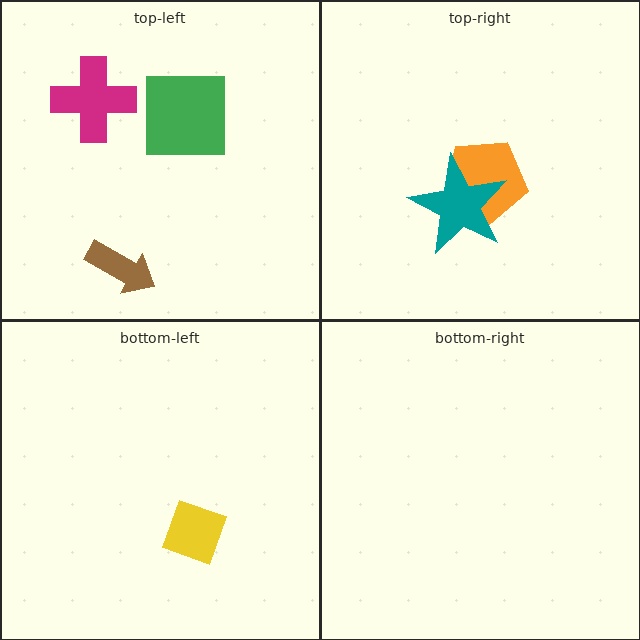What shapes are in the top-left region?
The brown arrow, the magenta cross, the green square.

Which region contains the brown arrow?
The top-left region.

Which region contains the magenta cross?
The top-left region.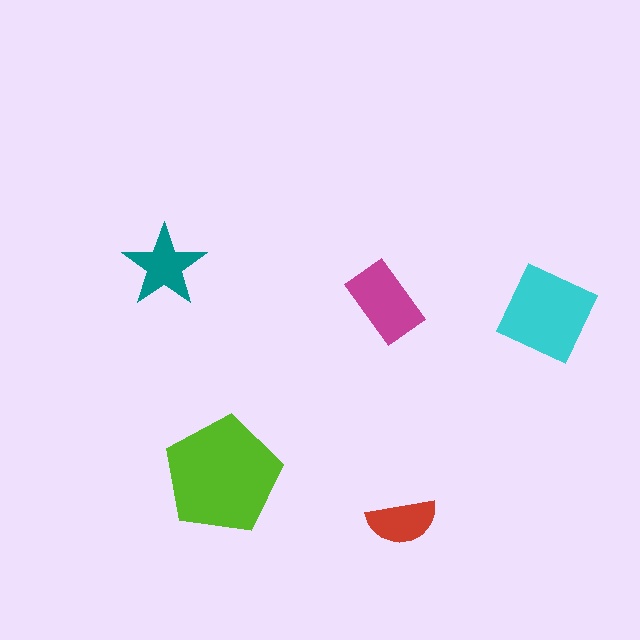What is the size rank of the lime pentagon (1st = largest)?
1st.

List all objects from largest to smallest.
The lime pentagon, the cyan diamond, the magenta rectangle, the teal star, the red semicircle.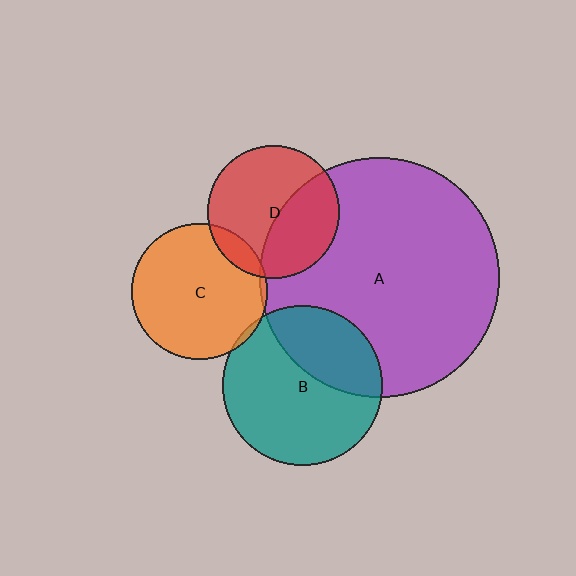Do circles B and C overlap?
Yes.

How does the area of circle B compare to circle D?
Approximately 1.5 times.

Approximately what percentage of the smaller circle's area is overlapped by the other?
Approximately 5%.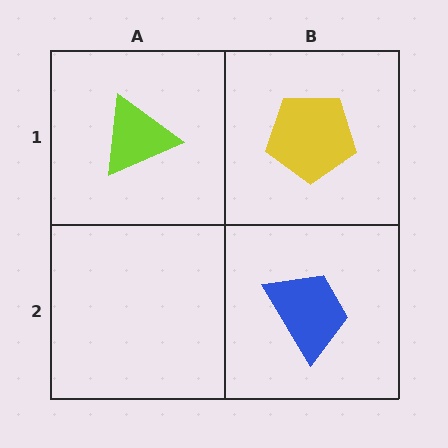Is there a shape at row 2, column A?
No, that cell is empty.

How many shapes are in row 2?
1 shape.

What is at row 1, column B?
A yellow pentagon.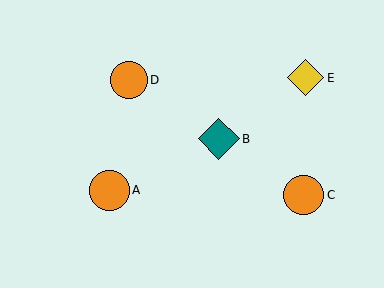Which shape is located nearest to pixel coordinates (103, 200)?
The orange circle (labeled A) at (109, 191) is nearest to that location.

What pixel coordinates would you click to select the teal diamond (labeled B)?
Click at (219, 139) to select the teal diamond B.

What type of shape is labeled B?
Shape B is a teal diamond.